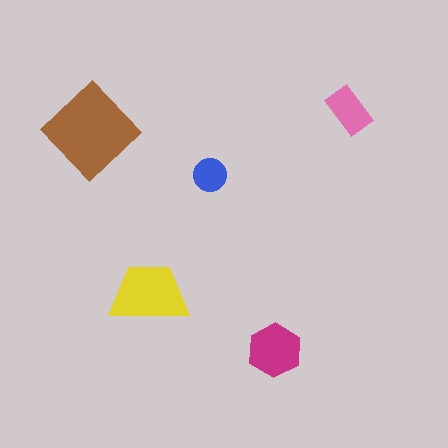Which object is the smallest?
The blue circle.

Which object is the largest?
The brown diamond.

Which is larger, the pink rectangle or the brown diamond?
The brown diamond.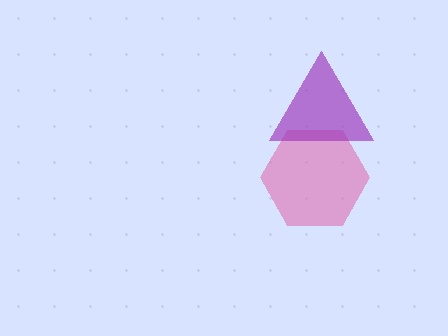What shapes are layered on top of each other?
The layered shapes are: a pink hexagon, a purple triangle.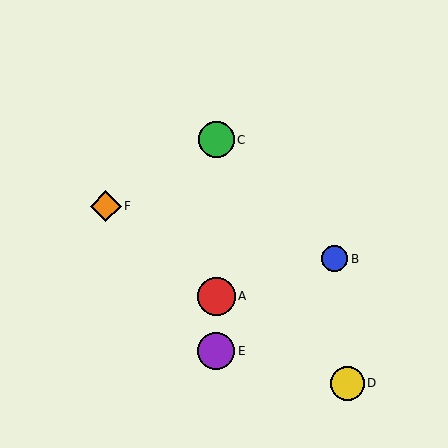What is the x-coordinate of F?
Object F is at x≈106.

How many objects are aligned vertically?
3 objects (A, C, E) are aligned vertically.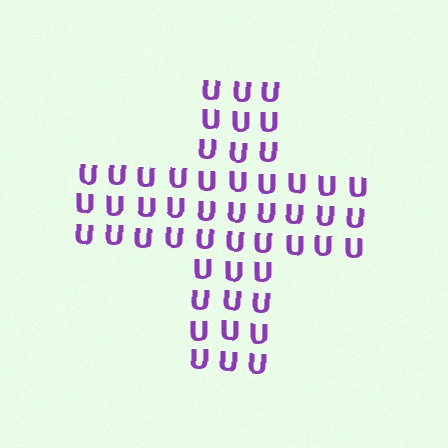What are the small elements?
The small elements are letter U's.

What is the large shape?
The large shape is a cross.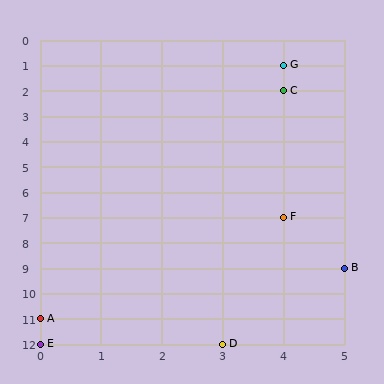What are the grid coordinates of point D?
Point D is at grid coordinates (3, 12).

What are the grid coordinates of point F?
Point F is at grid coordinates (4, 7).